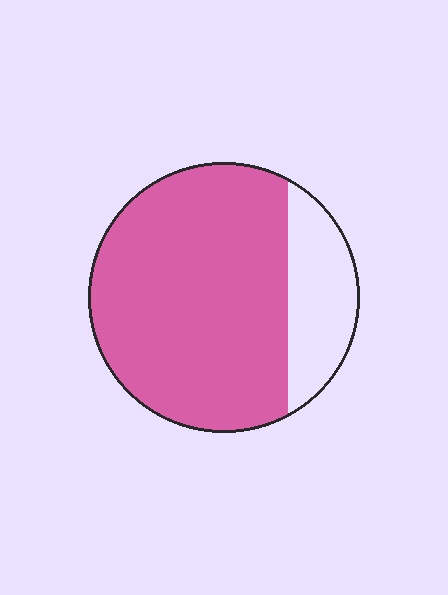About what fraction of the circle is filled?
About four fifths (4/5).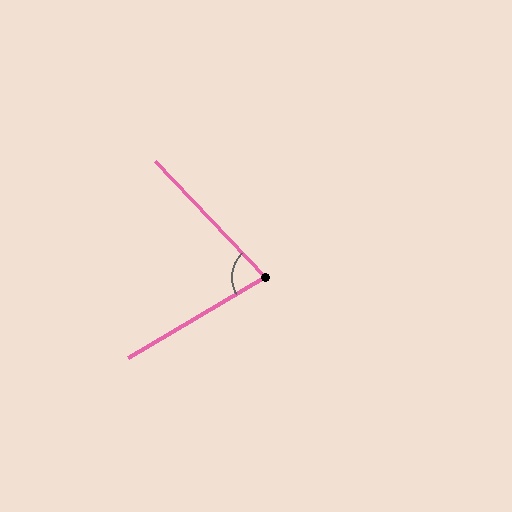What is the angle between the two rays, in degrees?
Approximately 77 degrees.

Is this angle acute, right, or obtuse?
It is acute.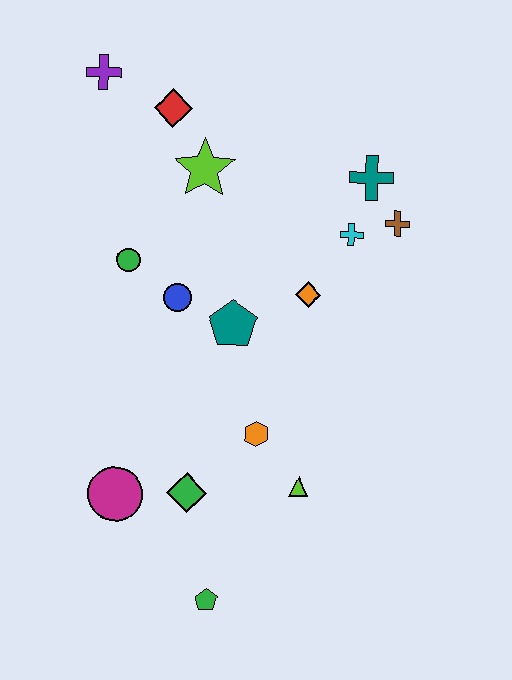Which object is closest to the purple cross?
The red diamond is closest to the purple cross.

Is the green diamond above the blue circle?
No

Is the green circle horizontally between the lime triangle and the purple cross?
Yes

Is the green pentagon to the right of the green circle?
Yes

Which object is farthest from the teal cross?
The green pentagon is farthest from the teal cross.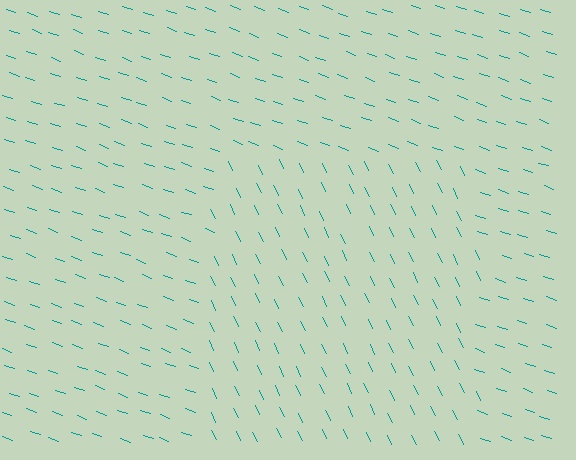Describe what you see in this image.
The image is filled with small teal line segments. A rectangle region in the image has lines oriented differently from the surrounding lines, creating a visible texture boundary.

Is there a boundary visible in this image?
Yes, there is a texture boundary formed by a change in line orientation.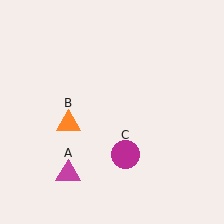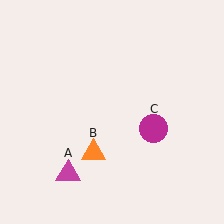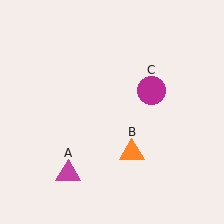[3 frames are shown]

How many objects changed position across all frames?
2 objects changed position: orange triangle (object B), magenta circle (object C).